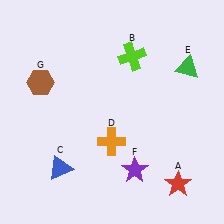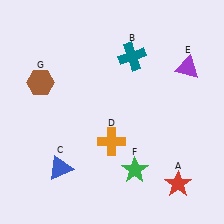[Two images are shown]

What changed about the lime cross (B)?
In Image 1, B is lime. In Image 2, it changed to teal.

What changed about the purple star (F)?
In Image 1, F is purple. In Image 2, it changed to green.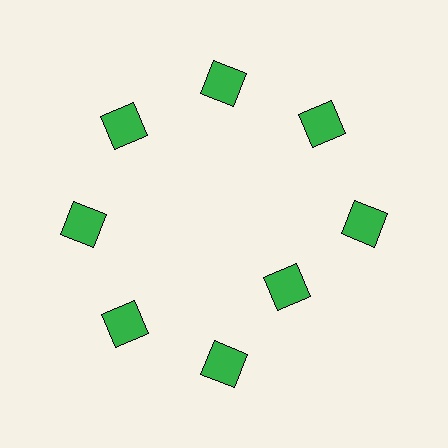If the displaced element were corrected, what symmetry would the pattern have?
It would have 8-fold rotational symmetry — the pattern would map onto itself every 45 degrees.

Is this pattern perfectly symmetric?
No. The 8 green squares are arranged in a ring, but one element near the 4 o'clock position is pulled inward toward the center, breaking the 8-fold rotational symmetry.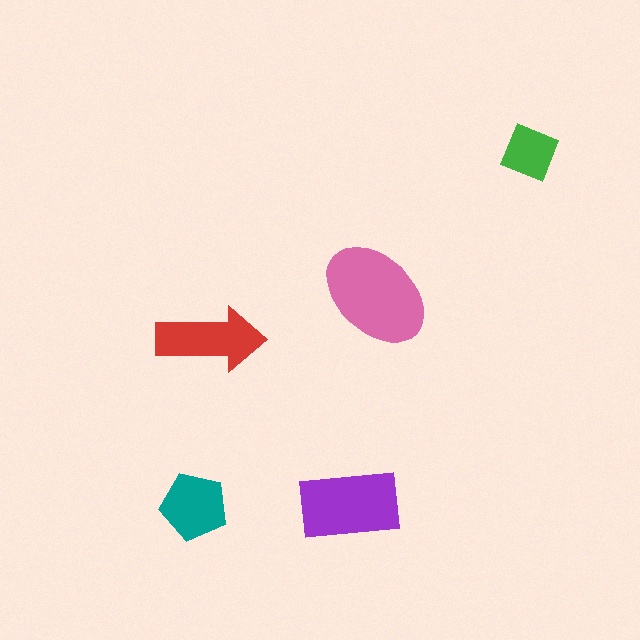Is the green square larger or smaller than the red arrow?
Smaller.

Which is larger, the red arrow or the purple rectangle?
The purple rectangle.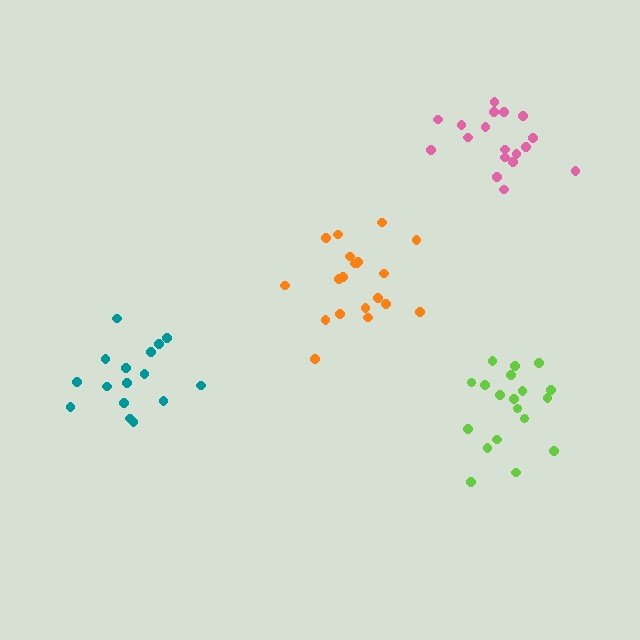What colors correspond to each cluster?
The clusters are colored: teal, pink, orange, lime.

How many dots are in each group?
Group 1: 16 dots, Group 2: 18 dots, Group 3: 21 dots, Group 4: 19 dots (74 total).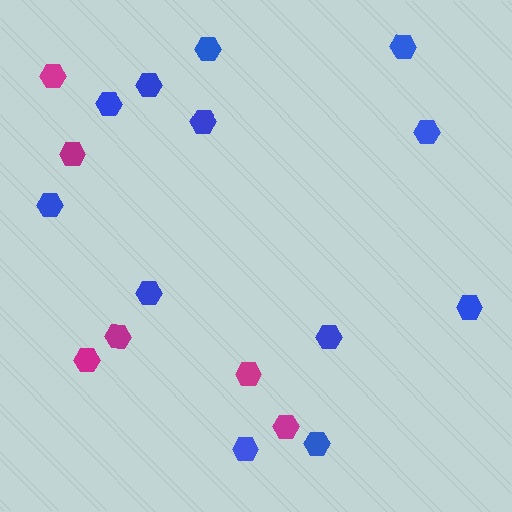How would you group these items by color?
There are 2 groups: one group of magenta hexagons (6) and one group of blue hexagons (12).